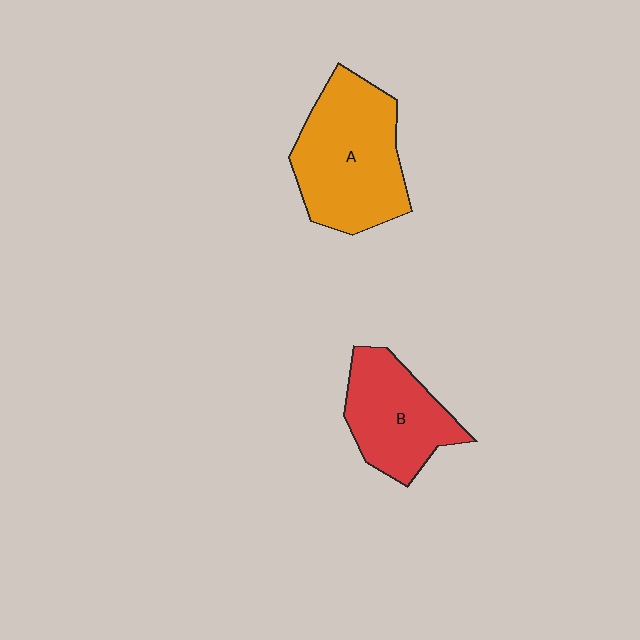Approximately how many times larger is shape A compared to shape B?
Approximately 1.4 times.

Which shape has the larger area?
Shape A (orange).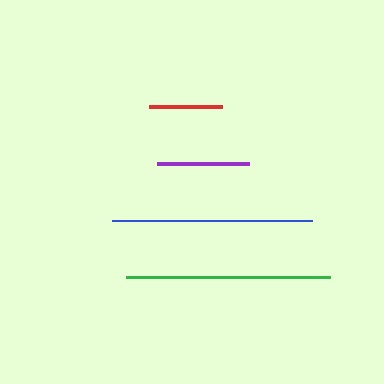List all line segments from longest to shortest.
From longest to shortest: green, blue, purple, red.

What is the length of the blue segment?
The blue segment is approximately 200 pixels long.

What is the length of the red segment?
The red segment is approximately 73 pixels long.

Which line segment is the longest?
The green line is the longest at approximately 205 pixels.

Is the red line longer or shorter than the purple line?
The purple line is longer than the red line.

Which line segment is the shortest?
The red line is the shortest at approximately 73 pixels.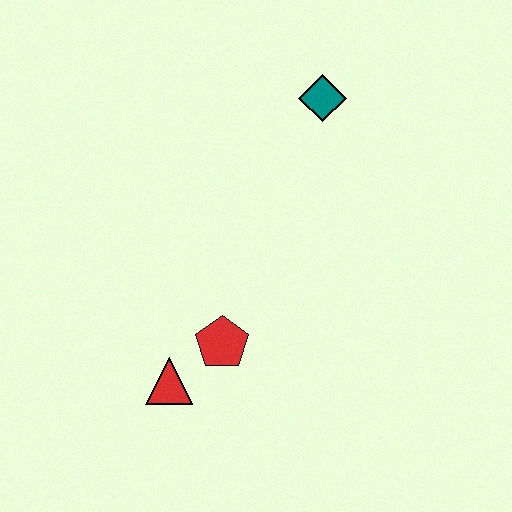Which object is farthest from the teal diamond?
The red triangle is farthest from the teal diamond.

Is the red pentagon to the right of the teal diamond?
No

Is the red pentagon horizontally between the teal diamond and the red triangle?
Yes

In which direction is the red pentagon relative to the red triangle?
The red pentagon is to the right of the red triangle.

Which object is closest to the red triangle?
The red pentagon is closest to the red triangle.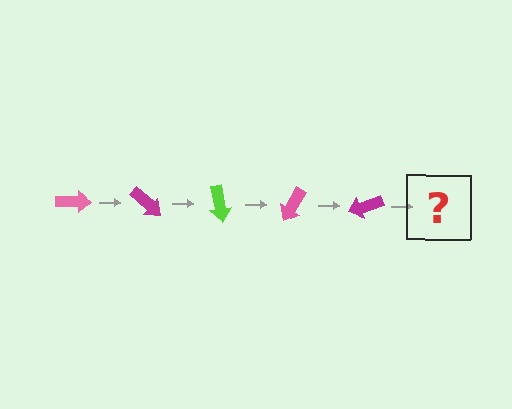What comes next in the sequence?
The next element should be a lime arrow, rotated 200 degrees from the start.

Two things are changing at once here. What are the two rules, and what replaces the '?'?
The two rules are that it rotates 40 degrees each step and the color cycles through pink, magenta, and lime. The '?' should be a lime arrow, rotated 200 degrees from the start.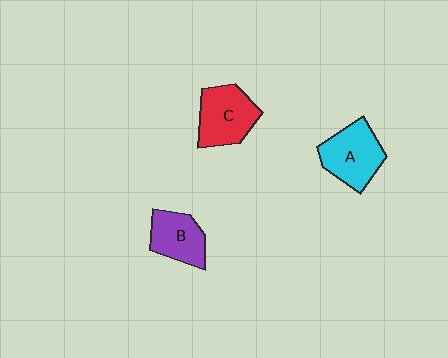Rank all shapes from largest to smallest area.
From largest to smallest: A (cyan), C (red), B (purple).